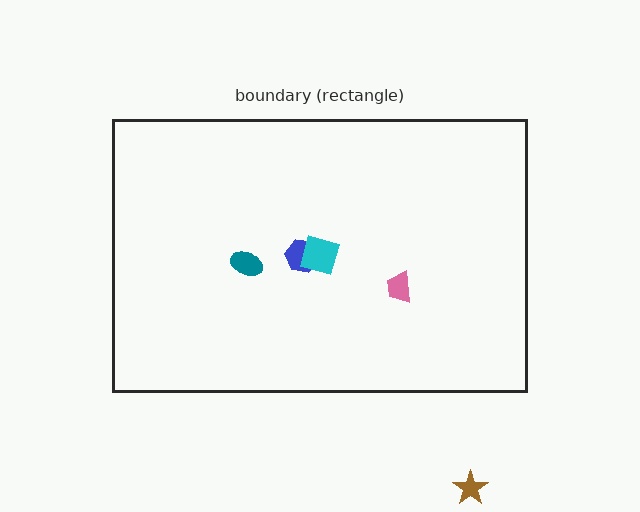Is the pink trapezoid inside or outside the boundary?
Inside.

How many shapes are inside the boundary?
4 inside, 1 outside.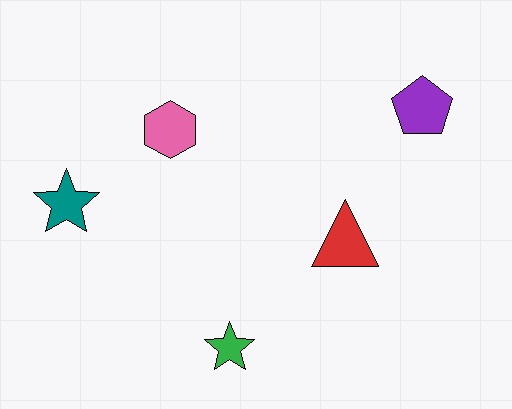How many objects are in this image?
There are 5 objects.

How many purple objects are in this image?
There is 1 purple object.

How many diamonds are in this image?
There are no diamonds.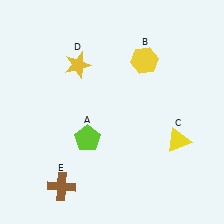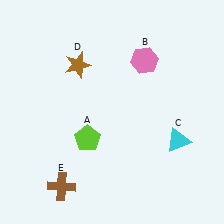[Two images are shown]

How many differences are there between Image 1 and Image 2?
There are 3 differences between the two images.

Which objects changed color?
B changed from yellow to pink. C changed from yellow to cyan. D changed from yellow to brown.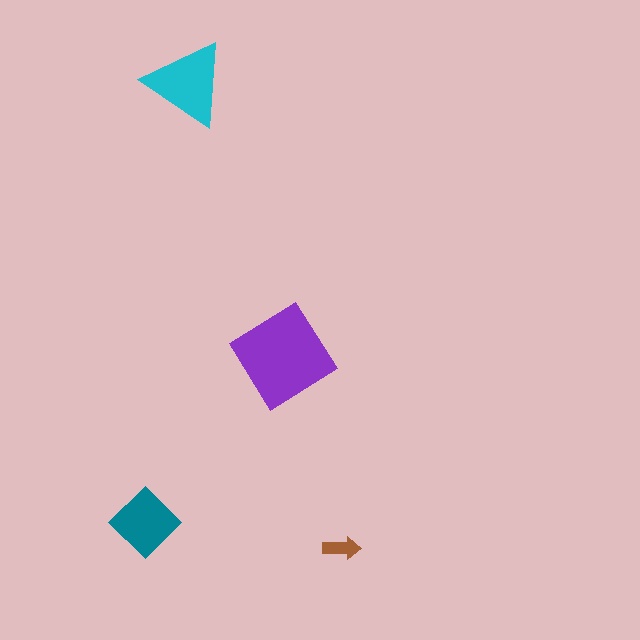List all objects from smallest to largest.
The brown arrow, the teal diamond, the cyan triangle, the purple diamond.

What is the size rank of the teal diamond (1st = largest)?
3rd.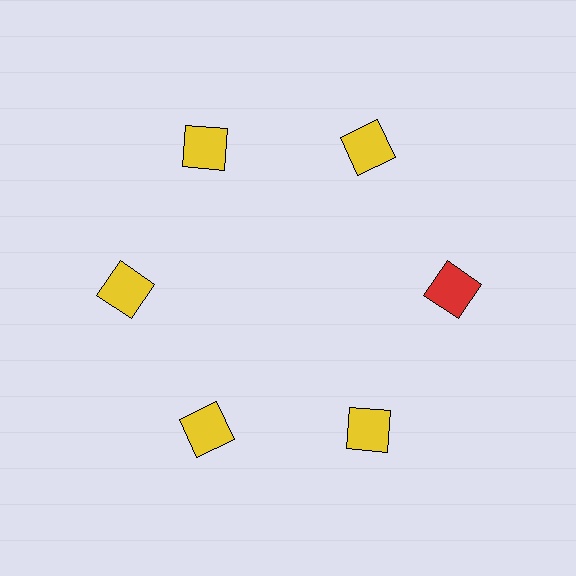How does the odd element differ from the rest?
It has a different color: red instead of yellow.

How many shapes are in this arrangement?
There are 6 shapes arranged in a ring pattern.